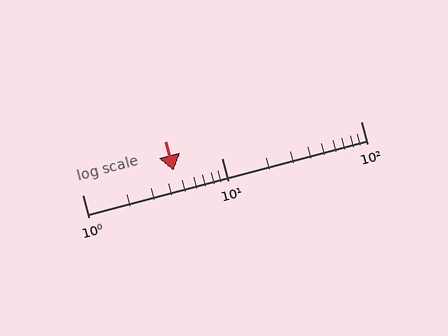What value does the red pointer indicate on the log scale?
The pointer indicates approximately 4.5.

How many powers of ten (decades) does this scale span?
The scale spans 2 decades, from 1 to 100.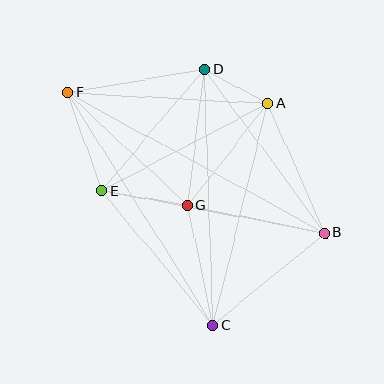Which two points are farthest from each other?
Points B and F are farthest from each other.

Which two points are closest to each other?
Points A and D are closest to each other.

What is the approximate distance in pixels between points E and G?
The distance between E and G is approximately 87 pixels.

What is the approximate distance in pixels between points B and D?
The distance between B and D is approximately 203 pixels.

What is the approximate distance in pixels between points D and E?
The distance between D and E is approximately 159 pixels.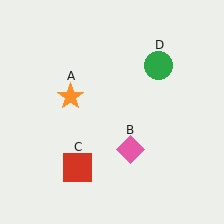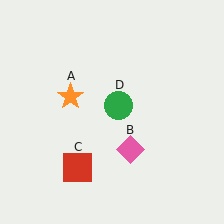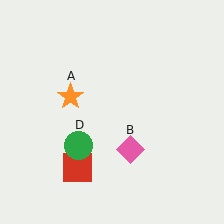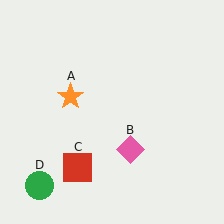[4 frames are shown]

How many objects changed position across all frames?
1 object changed position: green circle (object D).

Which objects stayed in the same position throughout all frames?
Orange star (object A) and pink diamond (object B) and red square (object C) remained stationary.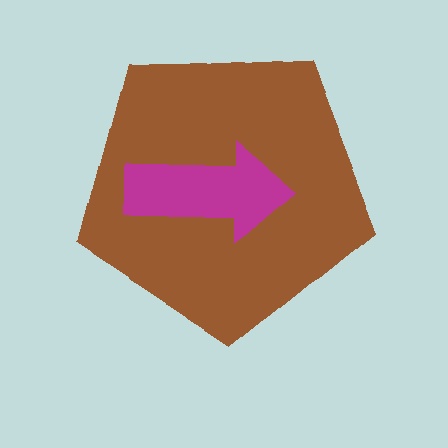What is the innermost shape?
The magenta arrow.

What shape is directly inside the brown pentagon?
The magenta arrow.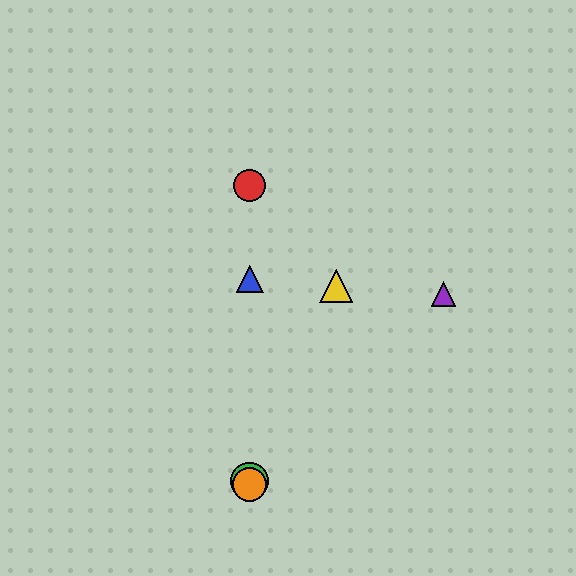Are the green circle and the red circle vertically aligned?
Yes, both are at x≈250.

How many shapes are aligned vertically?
4 shapes (the red circle, the blue triangle, the green circle, the orange circle) are aligned vertically.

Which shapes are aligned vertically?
The red circle, the blue triangle, the green circle, the orange circle are aligned vertically.